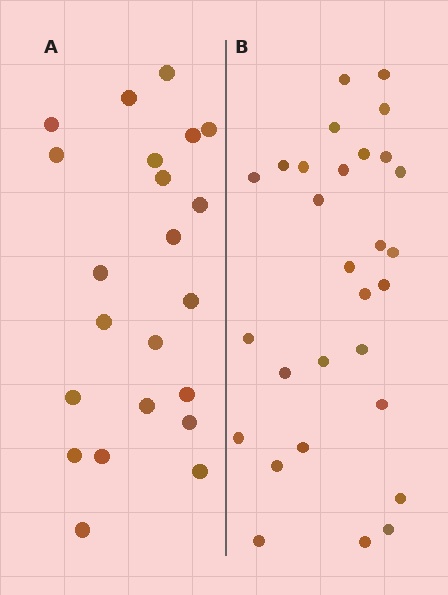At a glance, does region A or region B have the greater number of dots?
Region B (the right region) has more dots.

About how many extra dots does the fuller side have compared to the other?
Region B has roughly 8 or so more dots than region A.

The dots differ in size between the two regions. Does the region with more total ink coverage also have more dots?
No. Region A has more total ink coverage because its dots are larger, but region B actually contains more individual dots. Total area can be misleading — the number of items is what matters here.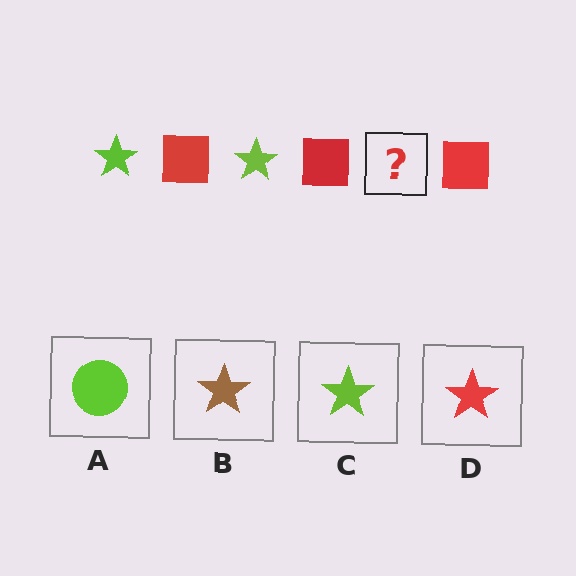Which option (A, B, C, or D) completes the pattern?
C.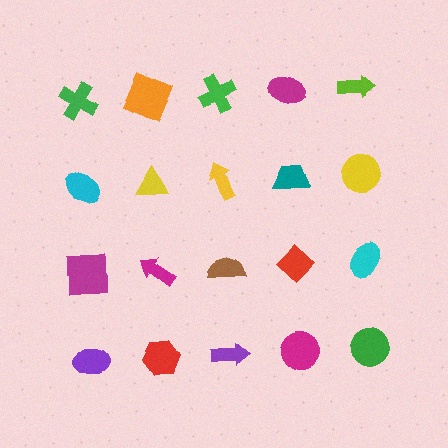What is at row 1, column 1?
A green cross.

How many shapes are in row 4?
5 shapes.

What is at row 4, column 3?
A purple arrow.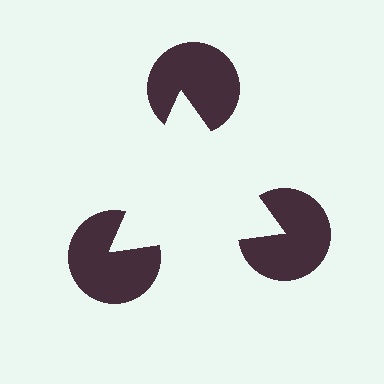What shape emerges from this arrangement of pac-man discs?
An illusory triangle — its edges are inferred from the aligned wedge cuts in the pac-man discs, not physically drawn.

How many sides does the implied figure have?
3 sides.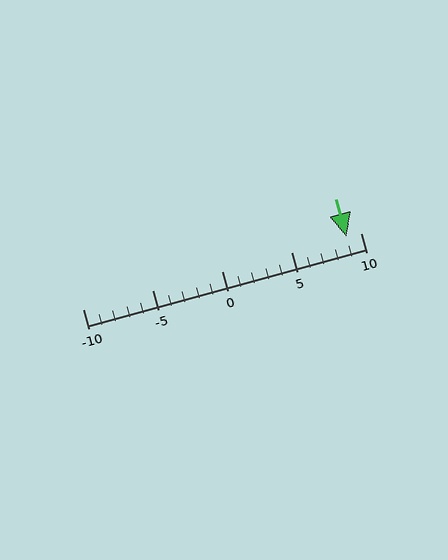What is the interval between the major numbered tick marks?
The major tick marks are spaced 5 units apart.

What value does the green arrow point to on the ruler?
The green arrow points to approximately 9.